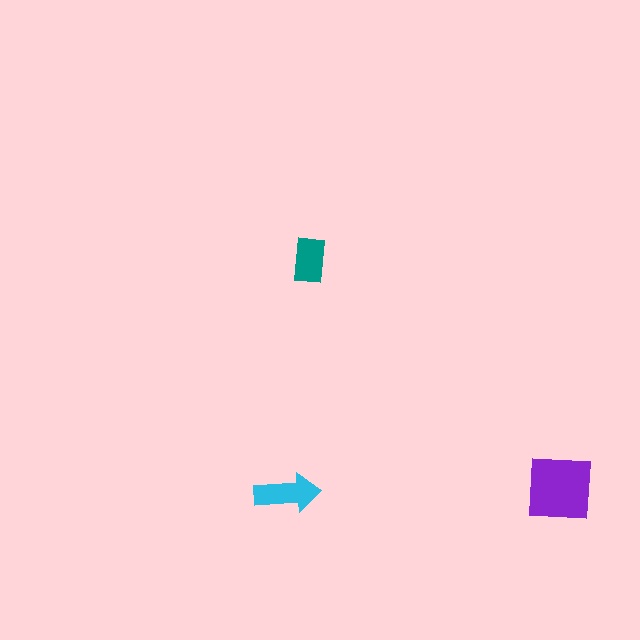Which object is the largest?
The purple square.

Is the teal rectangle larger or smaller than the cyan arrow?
Smaller.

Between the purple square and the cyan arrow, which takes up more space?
The purple square.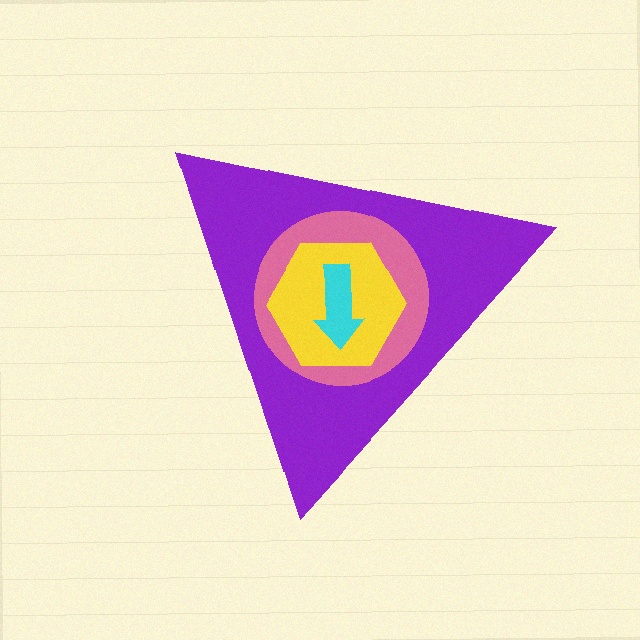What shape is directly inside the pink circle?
The yellow hexagon.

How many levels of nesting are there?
4.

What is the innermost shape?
The cyan arrow.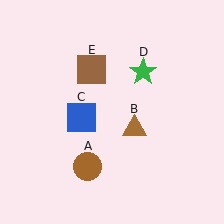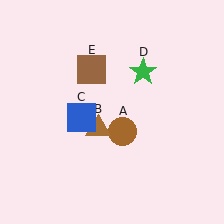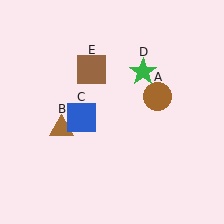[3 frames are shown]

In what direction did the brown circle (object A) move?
The brown circle (object A) moved up and to the right.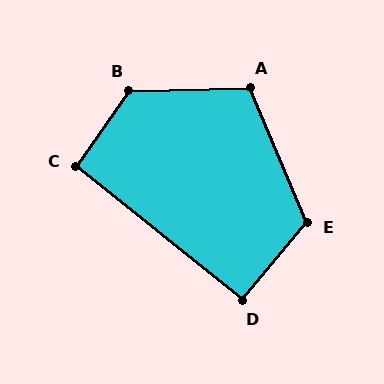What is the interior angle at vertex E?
Approximately 117 degrees (obtuse).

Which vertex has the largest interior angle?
B, at approximately 126 degrees.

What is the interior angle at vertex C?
Approximately 93 degrees (approximately right).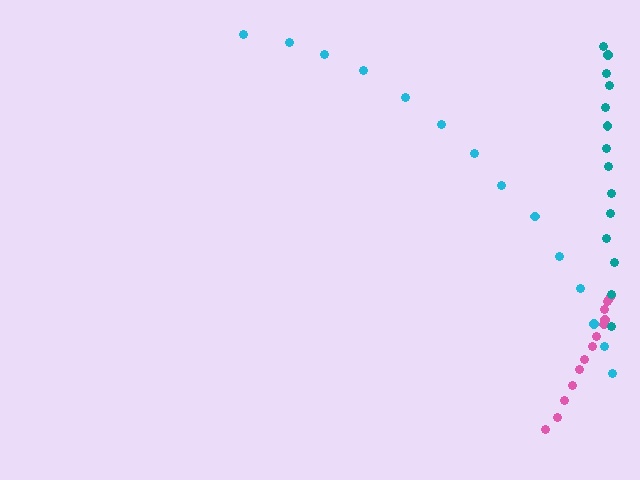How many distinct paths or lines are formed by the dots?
There are 3 distinct paths.